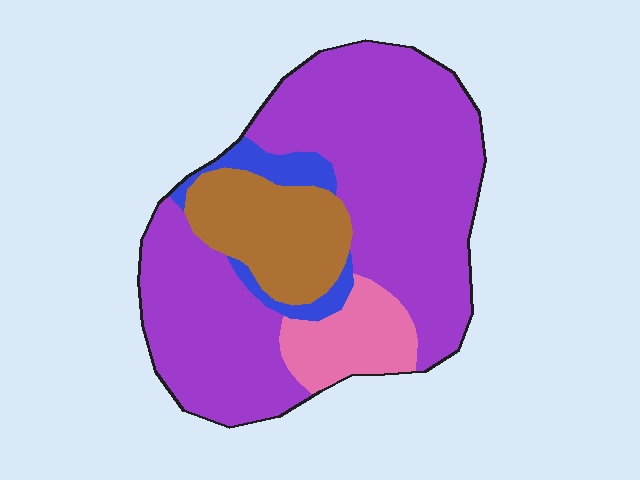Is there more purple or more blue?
Purple.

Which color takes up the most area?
Purple, at roughly 65%.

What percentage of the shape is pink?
Pink takes up about one tenth (1/10) of the shape.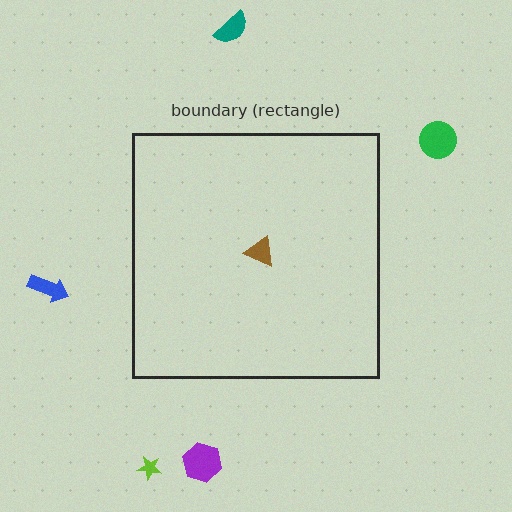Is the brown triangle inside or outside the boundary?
Inside.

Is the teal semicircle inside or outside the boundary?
Outside.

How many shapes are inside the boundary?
1 inside, 5 outside.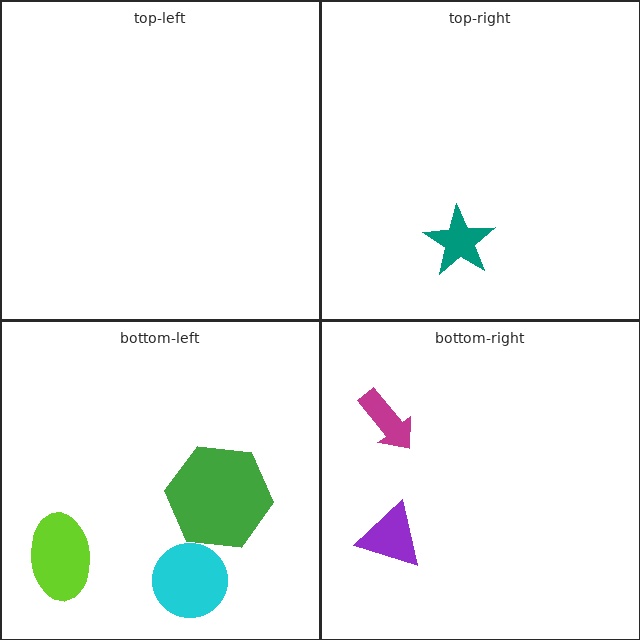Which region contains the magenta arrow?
The bottom-right region.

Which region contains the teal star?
The top-right region.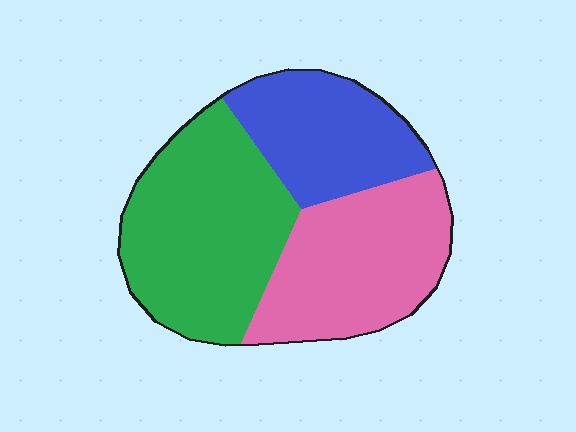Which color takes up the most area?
Green, at roughly 40%.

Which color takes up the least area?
Blue, at roughly 25%.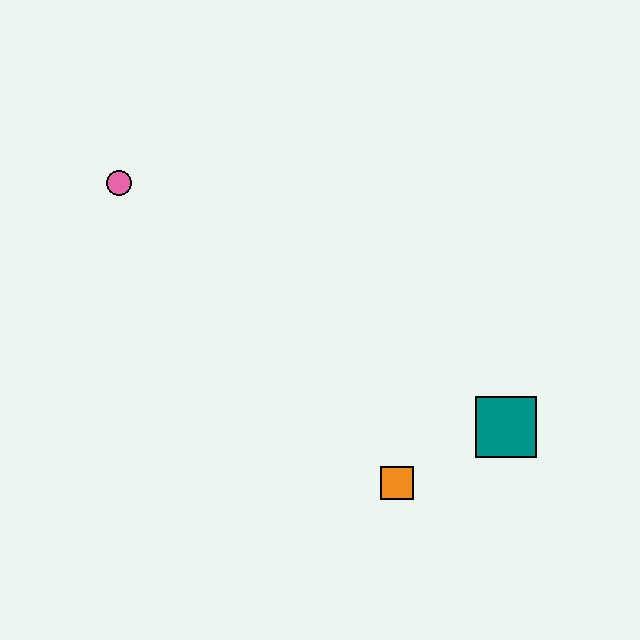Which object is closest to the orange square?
The teal square is closest to the orange square.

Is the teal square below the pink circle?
Yes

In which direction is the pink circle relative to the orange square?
The pink circle is above the orange square.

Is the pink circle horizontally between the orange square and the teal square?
No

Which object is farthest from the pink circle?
The teal square is farthest from the pink circle.